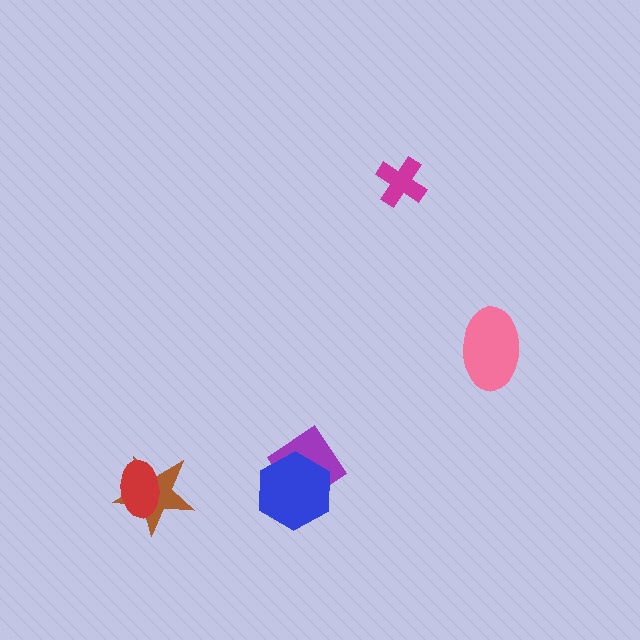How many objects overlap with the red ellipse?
1 object overlaps with the red ellipse.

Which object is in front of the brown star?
The red ellipse is in front of the brown star.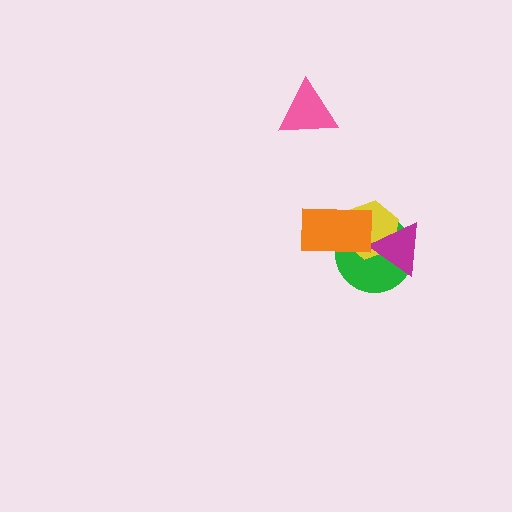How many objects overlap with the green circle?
3 objects overlap with the green circle.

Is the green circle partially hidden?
Yes, it is partially covered by another shape.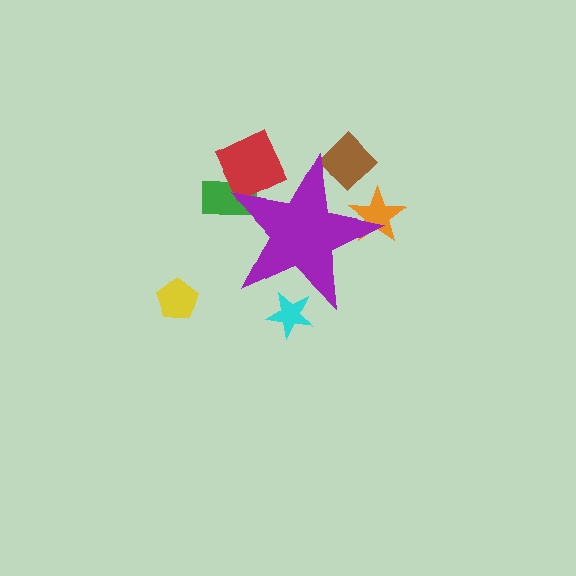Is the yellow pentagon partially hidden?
No, the yellow pentagon is fully visible.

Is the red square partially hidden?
Yes, the red square is partially hidden behind the purple star.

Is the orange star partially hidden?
Yes, the orange star is partially hidden behind the purple star.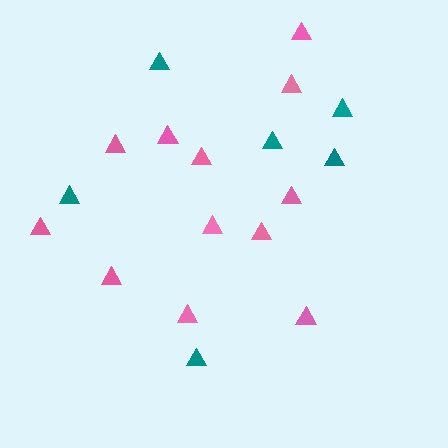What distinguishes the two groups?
There are 2 groups: one group of pink triangles (12) and one group of teal triangles (6).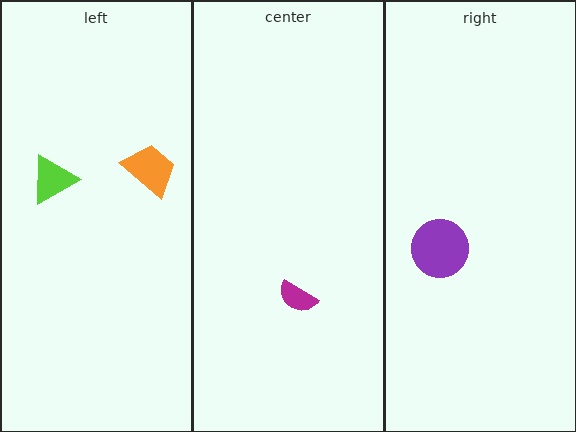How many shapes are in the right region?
1.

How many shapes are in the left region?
2.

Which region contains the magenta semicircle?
The center region.